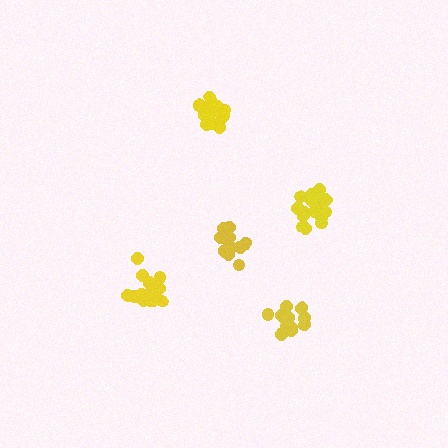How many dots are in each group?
Group 1: 18 dots, Group 2: 15 dots, Group 3: 13 dots, Group 4: 14 dots, Group 5: 16 dots (76 total).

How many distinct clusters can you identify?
There are 5 distinct clusters.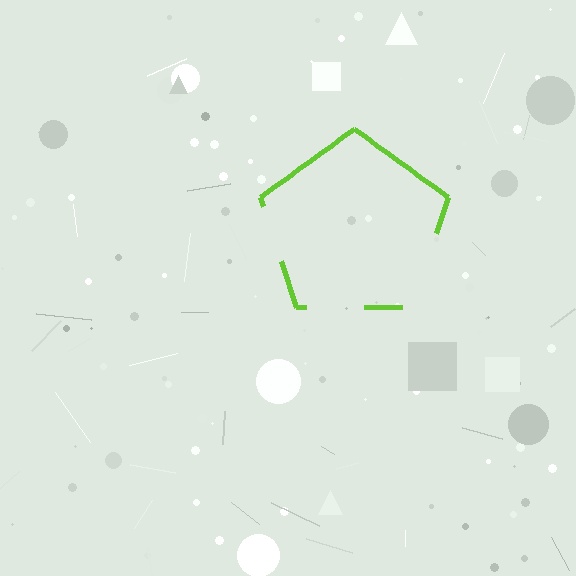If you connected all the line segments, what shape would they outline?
They would outline a pentagon.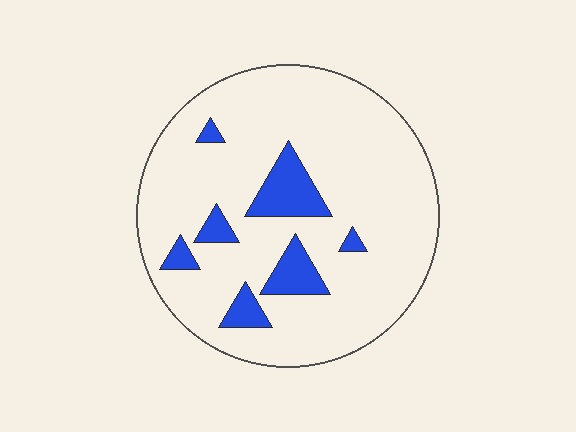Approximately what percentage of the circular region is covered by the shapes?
Approximately 15%.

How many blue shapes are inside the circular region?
7.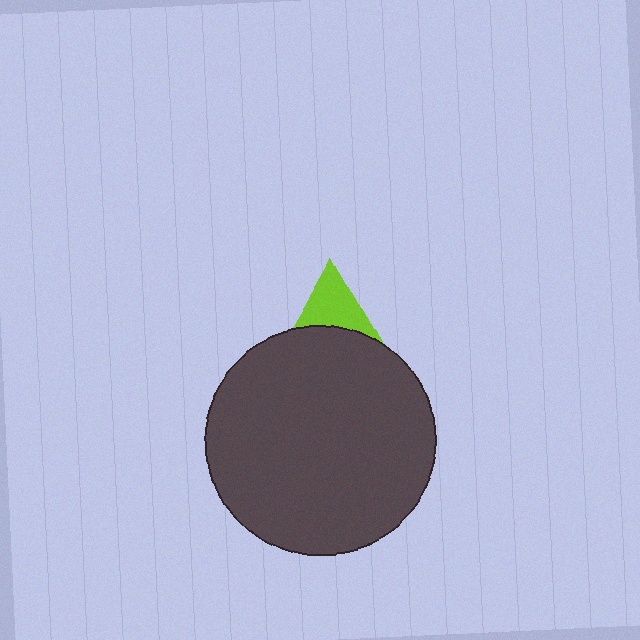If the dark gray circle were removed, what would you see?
You would see the complete lime triangle.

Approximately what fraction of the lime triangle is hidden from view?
Roughly 62% of the lime triangle is hidden behind the dark gray circle.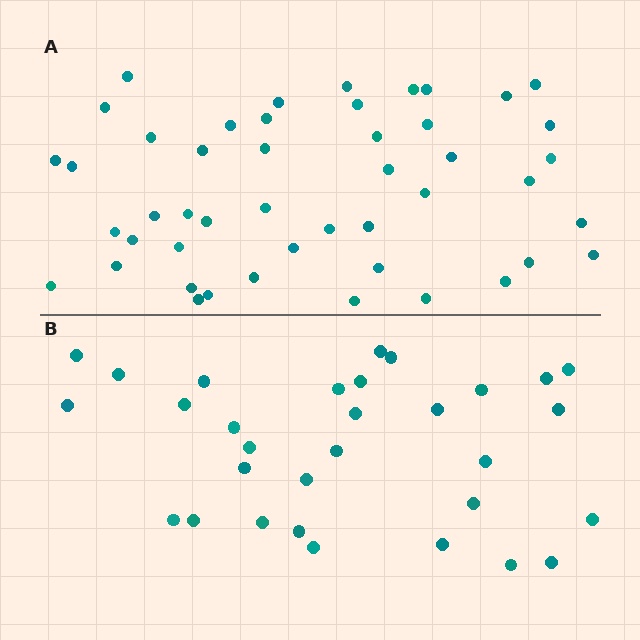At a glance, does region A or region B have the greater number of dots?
Region A (the top region) has more dots.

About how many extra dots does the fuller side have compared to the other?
Region A has approximately 15 more dots than region B.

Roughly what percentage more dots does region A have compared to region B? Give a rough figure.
About 50% more.